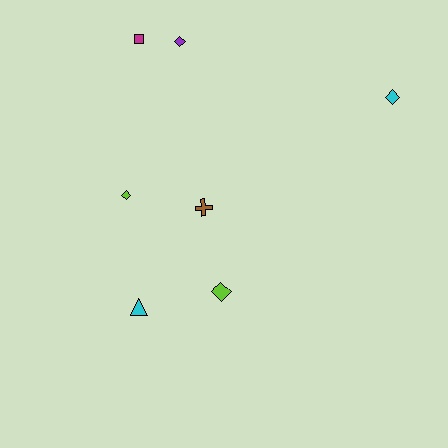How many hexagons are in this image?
There are no hexagons.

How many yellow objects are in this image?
There are no yellow objects.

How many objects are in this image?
There are 7 objects.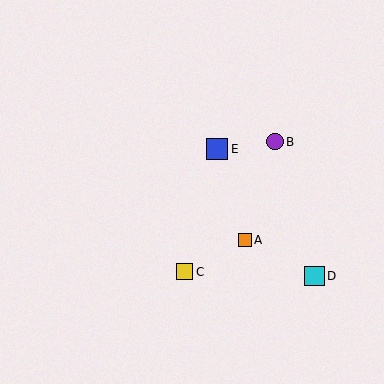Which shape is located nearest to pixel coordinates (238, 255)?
The orange square (labeled A) at (245, 240) is nearest to that location.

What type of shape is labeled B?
Shape B is a purple circle.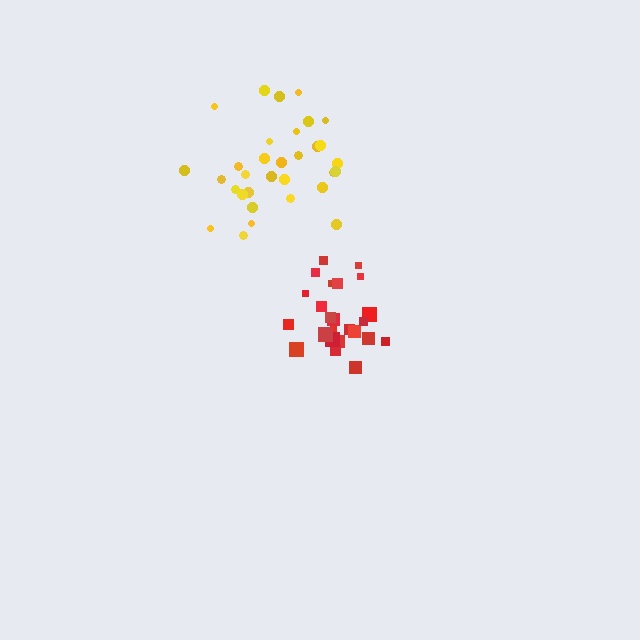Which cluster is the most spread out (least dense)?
Yellow.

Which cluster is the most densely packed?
Red.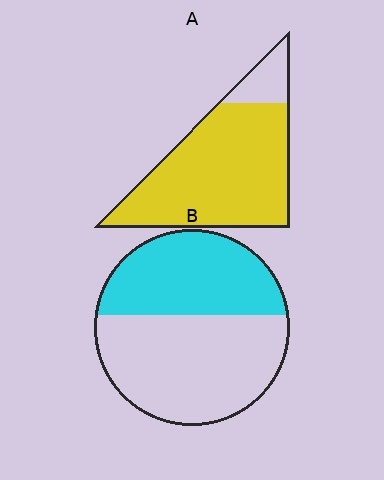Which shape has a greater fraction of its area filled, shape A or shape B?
Shape A.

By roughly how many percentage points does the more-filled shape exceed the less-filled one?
By roughly 45 percentage points (A over B).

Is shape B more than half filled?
No.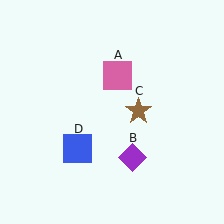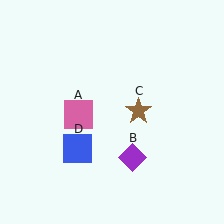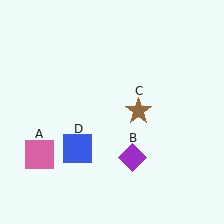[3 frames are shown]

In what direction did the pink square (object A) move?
The pink square (object A) moved down and to the left.